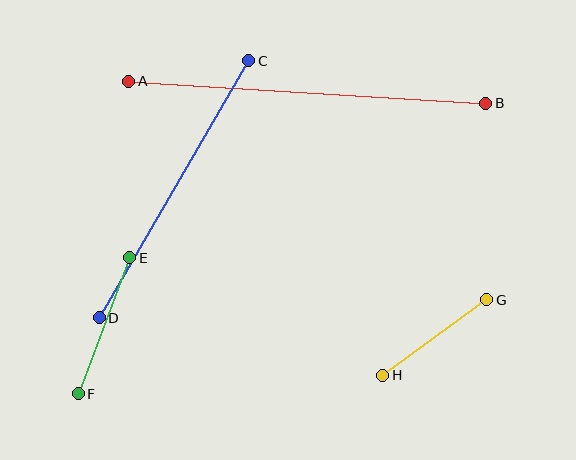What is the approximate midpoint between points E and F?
The midpoint is at approximately (104, 326) pixels.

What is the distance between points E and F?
The distance is approximately 145 pixels.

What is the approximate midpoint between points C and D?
The midpoint is at approximately (174, 189) pixels.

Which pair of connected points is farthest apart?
Points A and B are farthest apart.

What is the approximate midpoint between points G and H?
The midpoint is at approximately (435, 338) pixels.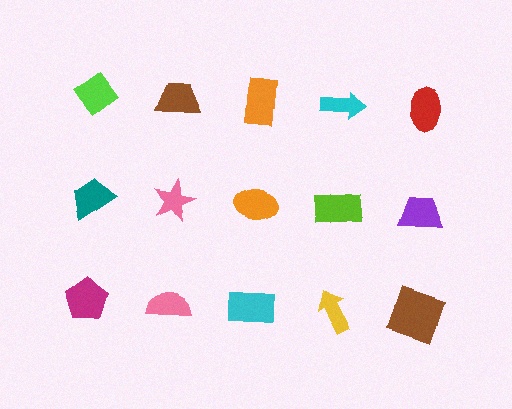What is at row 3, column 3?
A cyan rectangle.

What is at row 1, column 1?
A lime diamond.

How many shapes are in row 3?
5 shapes.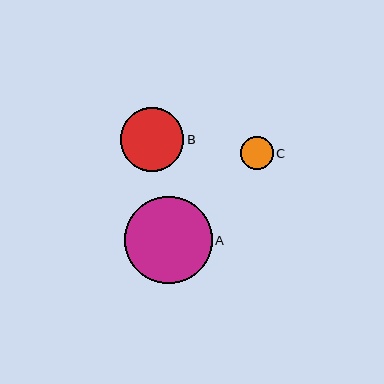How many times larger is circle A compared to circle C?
Circle A is approximately 2.7 times the size of circle C.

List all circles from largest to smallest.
From largest to smallest: A, B, C.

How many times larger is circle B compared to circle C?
Circle B is approximately 2.0 times the size of circle C.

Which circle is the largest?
Circle A is the largest with a size of approximately 87 pixels.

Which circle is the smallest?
Circle C is the smallest with a size of approximately 32 pixels.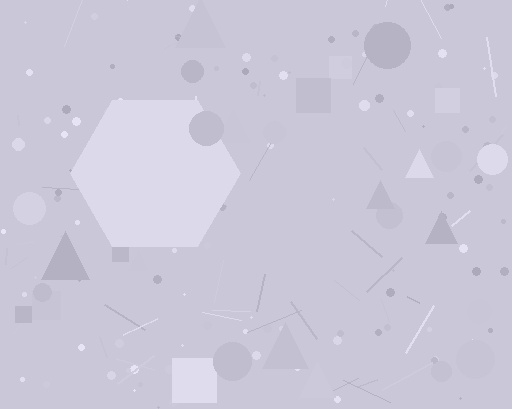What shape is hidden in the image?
A hexagon is hidden in the image.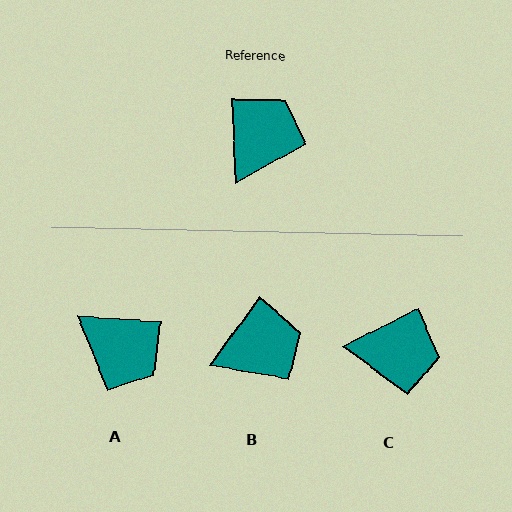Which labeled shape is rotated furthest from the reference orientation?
A, about 96 degrees away.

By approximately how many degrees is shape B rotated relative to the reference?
Approximately 38 degrees clockwise.